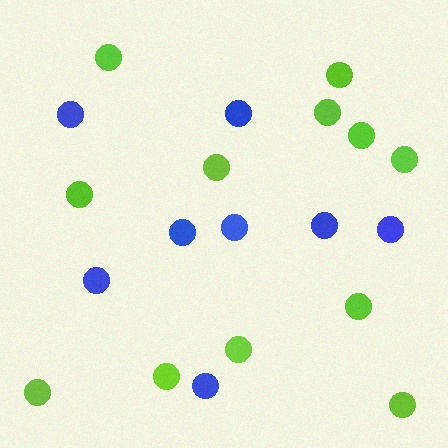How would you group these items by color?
There are 2 groups: one group of lime circles (12) and one group of blue circles (8).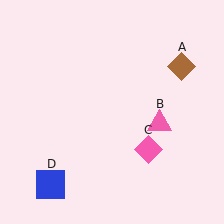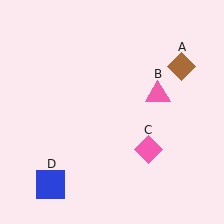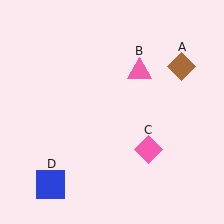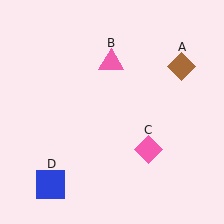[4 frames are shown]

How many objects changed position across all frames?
1 object changed position: pink triangle (object B).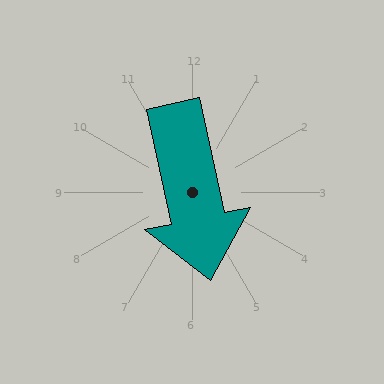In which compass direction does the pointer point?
South.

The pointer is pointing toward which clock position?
Roughly 6 o'clock.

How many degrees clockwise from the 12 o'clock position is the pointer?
Approximately 168 degrees.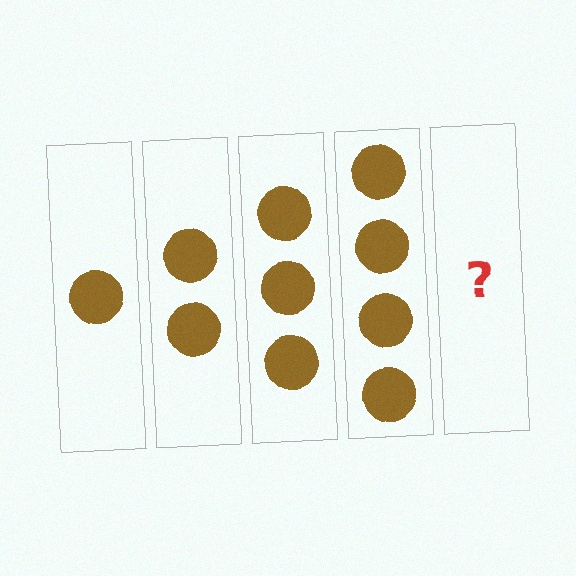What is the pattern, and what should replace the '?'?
The pattern is that each step adds one more circle. The '?' should be 5 circles.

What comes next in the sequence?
The next element should be 5 circles.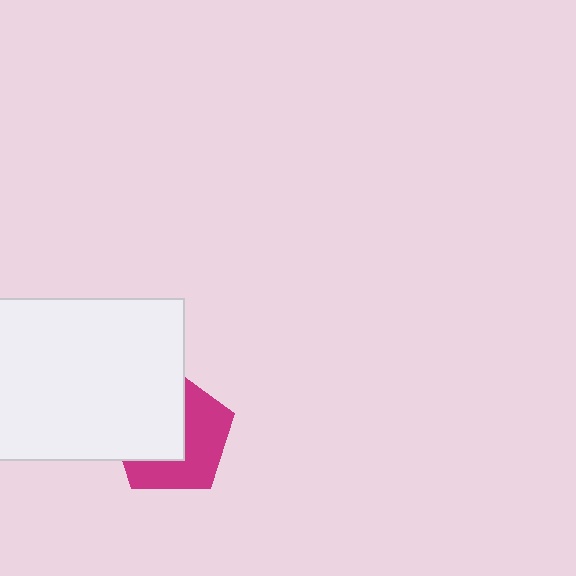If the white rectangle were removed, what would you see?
You would see the complete magenta pentagon.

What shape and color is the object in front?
The object in front is a white rectangle.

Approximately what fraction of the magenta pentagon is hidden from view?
Roughly 50% of the magenta pentagon is hidden behind the white rectangle.